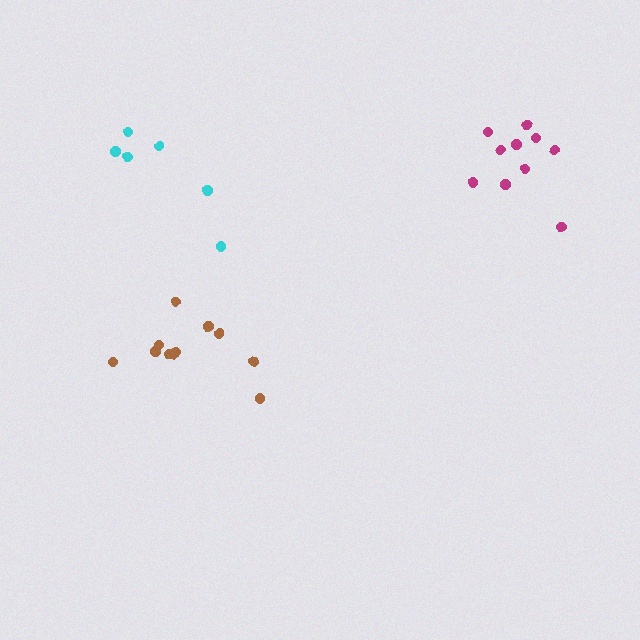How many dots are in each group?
Group 1: 11 dots, Group 2: 10 dots, Group 3: 6 dots (27 total).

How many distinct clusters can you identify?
There are 3 distinct clusters.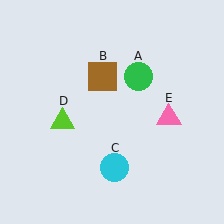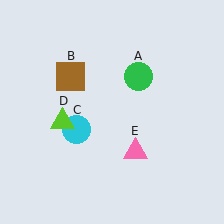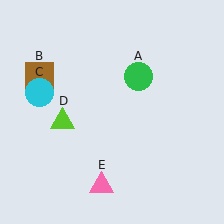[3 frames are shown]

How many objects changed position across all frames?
3 objects changed position: brown square (object B), cyan circle (object C), pink triangle (object E).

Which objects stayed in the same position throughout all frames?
Green circle (object A) and lime triangle (object D) remained stationary.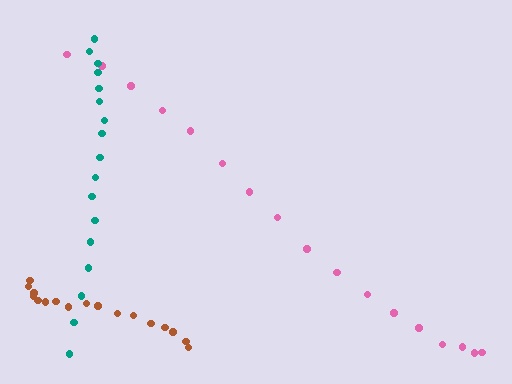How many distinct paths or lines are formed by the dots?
There are 3 distinct paths.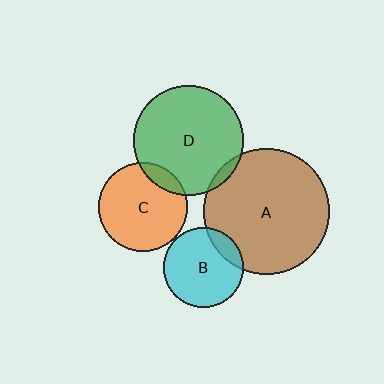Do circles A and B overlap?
Yes.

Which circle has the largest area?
Circle A (brown).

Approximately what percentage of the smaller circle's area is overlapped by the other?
Approximately 15%.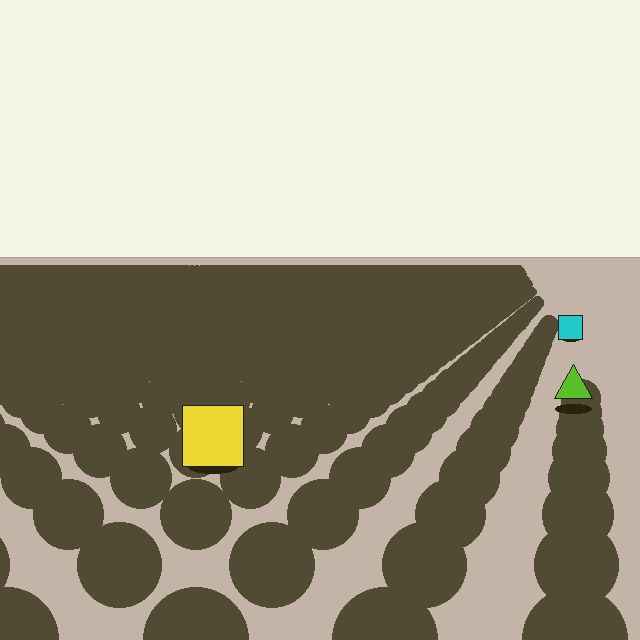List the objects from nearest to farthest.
From nearest to farthest: the yellow square, the lime triangle, the cyan square.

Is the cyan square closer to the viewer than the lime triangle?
No. The lime triangle is closer — you can tell from the texture gradient: the ground texture is coarser near it.